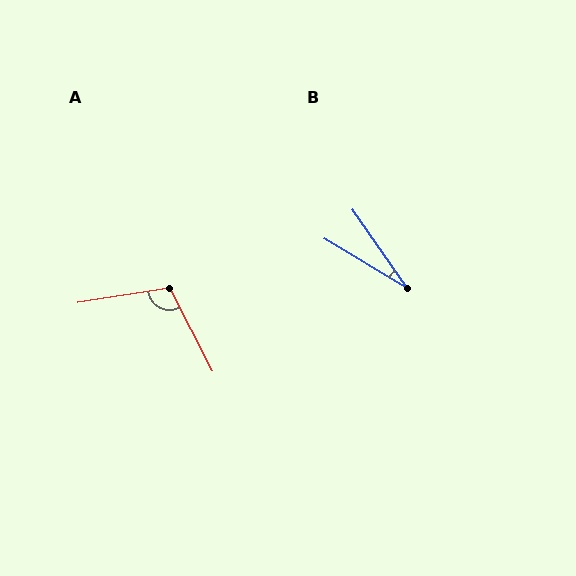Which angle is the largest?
A, at approximately 108 degrees.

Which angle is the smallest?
B, at approximately 24 degrees.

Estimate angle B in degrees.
Approximately 24 degrees.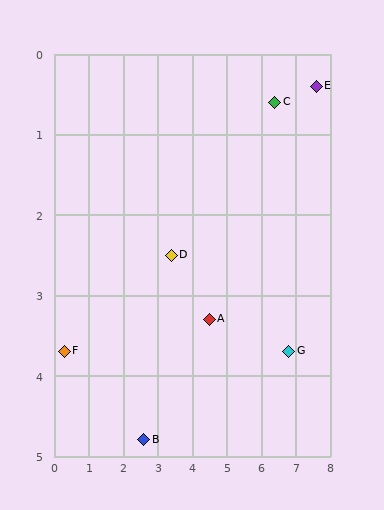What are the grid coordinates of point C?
Point C is at approximately (6.4, 0.6).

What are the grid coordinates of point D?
Point D is at approximately (3.4, 2.5).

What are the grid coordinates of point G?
Point G is at approximately (6.8, 3.7).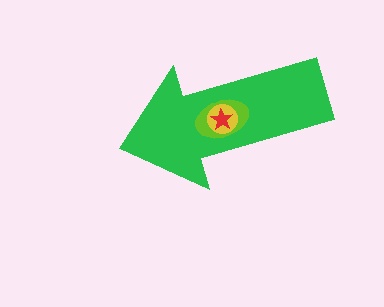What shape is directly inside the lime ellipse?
The yellow circle.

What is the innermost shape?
The red star.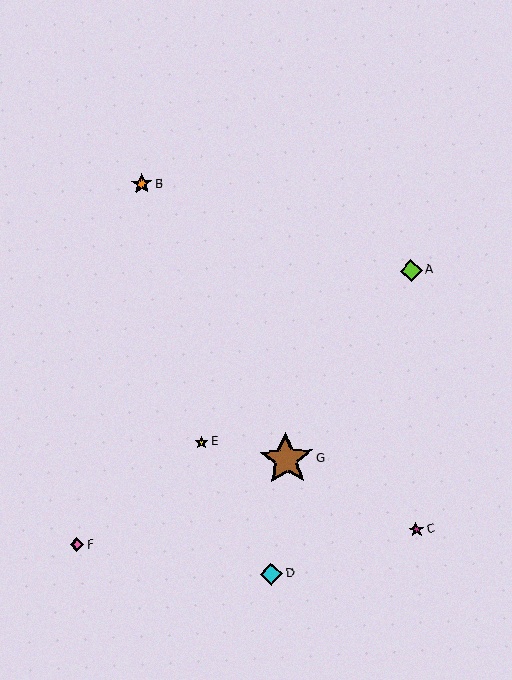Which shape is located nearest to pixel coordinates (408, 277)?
The lime diamond (labeled A) at (411, 270) is nearest to that location.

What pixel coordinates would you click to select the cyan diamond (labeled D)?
Click at (271, 574) to select the cyan diamond D.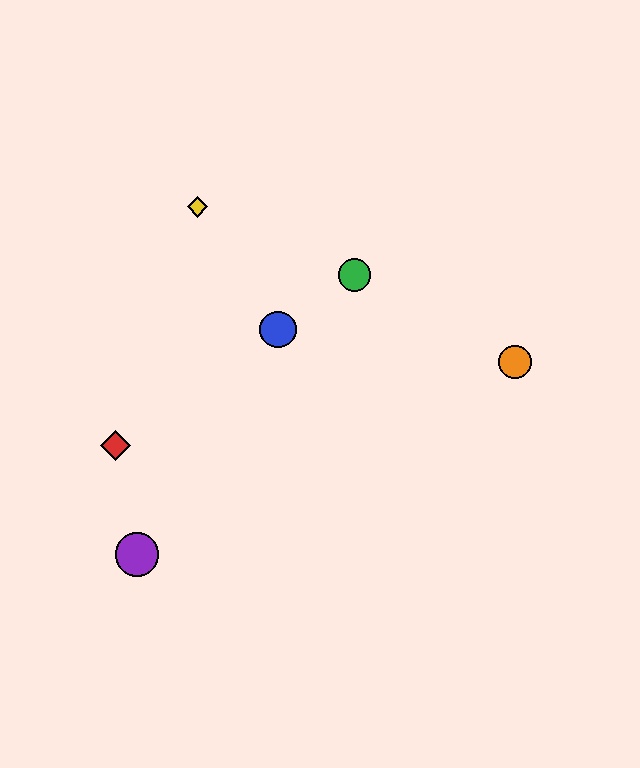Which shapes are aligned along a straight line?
The red diamond, the blue circle, the green circle are aligned along a straight line.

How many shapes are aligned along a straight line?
3 shapes (the red diamond, the blue circle, the green circle) are aligned along a straight line.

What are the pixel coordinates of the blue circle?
The blue circle is at (278, 330).